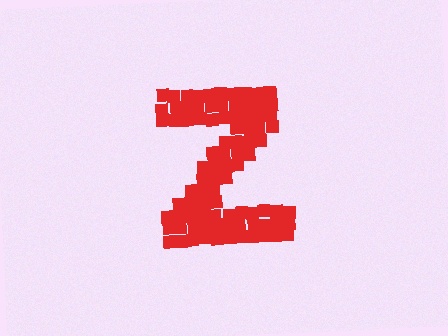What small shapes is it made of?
It is made of small squares.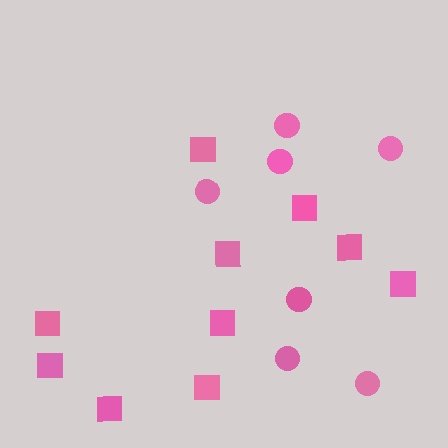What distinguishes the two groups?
There are 2 groups: one group of circles (7) and one group of squares (10).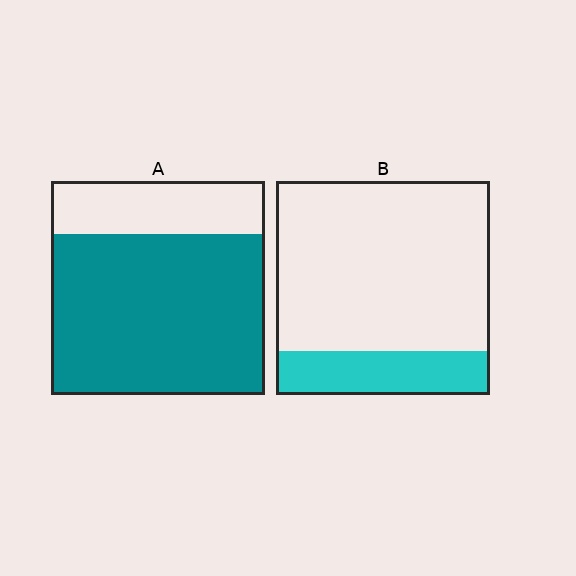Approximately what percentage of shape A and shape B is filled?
A is approximately 75% and B is approximately 20%.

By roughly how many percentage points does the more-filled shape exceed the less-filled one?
By roughly 55 percentage points (A over B).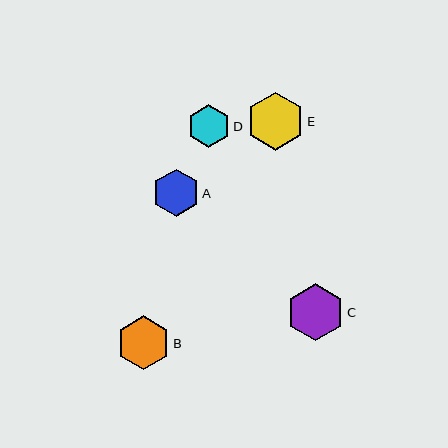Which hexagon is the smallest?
Hexagon D is the smallest with a size of approximately 43 pixels.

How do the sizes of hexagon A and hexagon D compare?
Hexagon A and hexagon D are approximately the same size.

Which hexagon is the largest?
Hexagon E is the largest with a size of approximately 58 pixels.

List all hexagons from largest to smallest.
From largest to smallest: E, C, B, A, D.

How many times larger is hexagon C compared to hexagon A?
Hexagon C is approximately 1.2 times the size of hexagon A.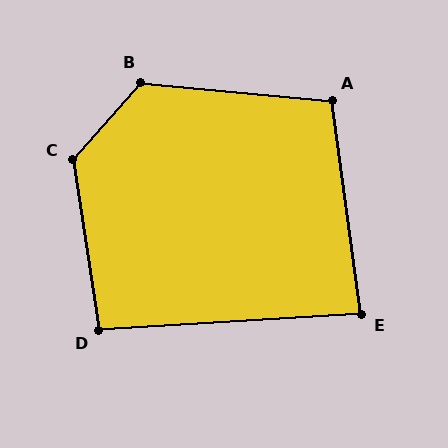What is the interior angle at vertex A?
Approximately 103 degrees (obtuse).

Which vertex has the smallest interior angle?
E, at approximately 86 degrees.